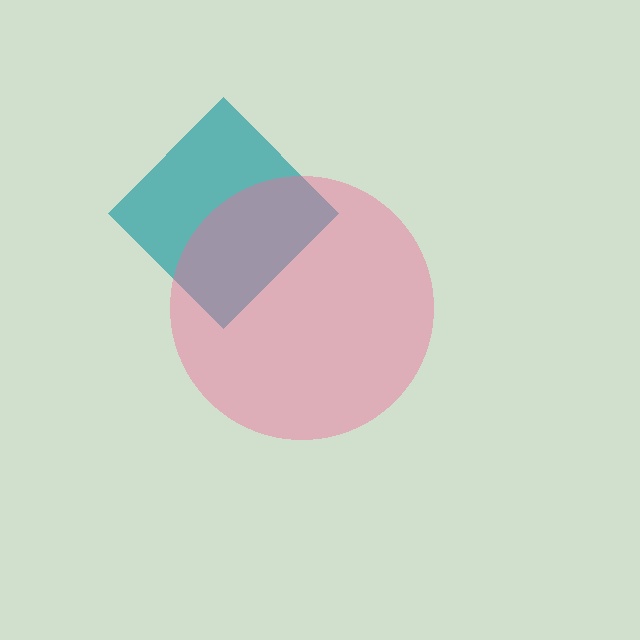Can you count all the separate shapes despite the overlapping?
Yes, there are 2 separate shapes.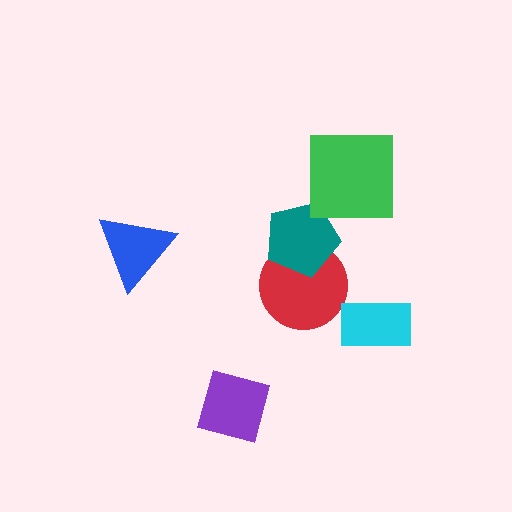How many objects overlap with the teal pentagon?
1 object overlaps with the teal pentagon.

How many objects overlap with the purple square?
0 objects overlap with the purple square.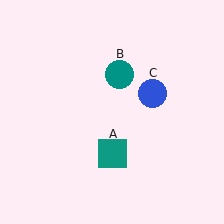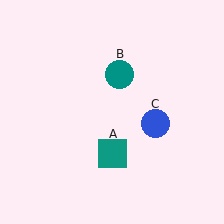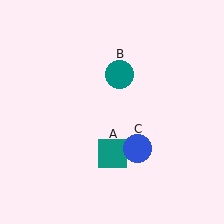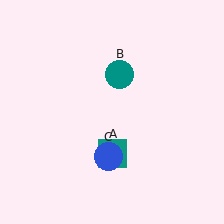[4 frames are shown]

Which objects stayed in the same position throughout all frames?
Teal square (object A) and teal circle (object B) remained stationary.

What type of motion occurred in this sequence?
The blue circle (object C) rotated clockwise around the center of the scene.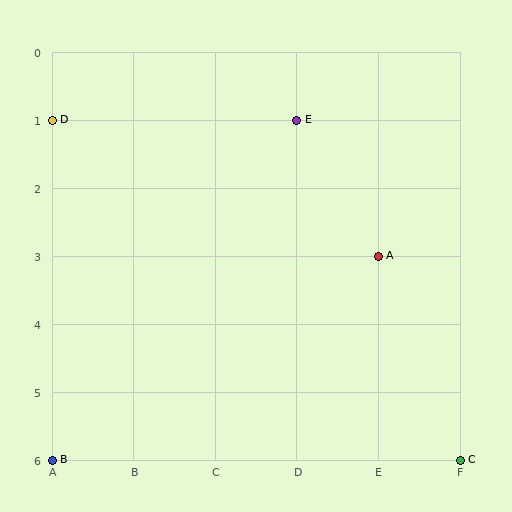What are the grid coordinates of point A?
Point A is at grid coordinates (E, 3).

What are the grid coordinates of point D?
Point D is at grid coordinates (A, 1).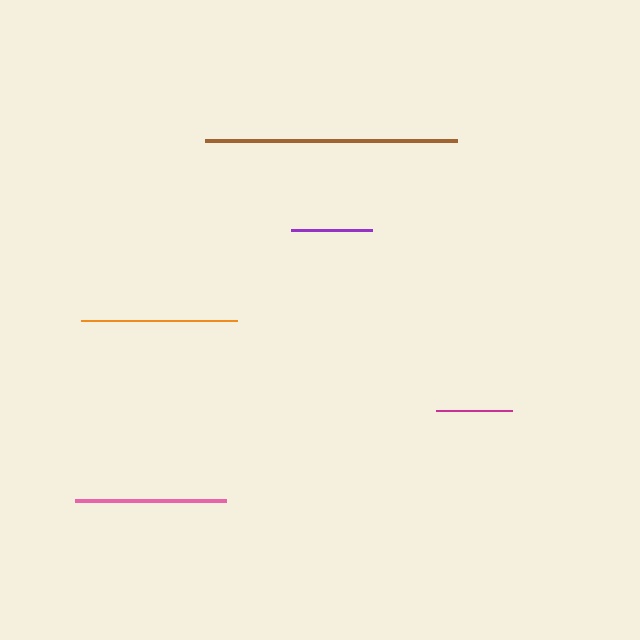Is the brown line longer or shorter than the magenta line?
The brown line is longer than the magenta line.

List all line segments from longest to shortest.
From longest to shortest: brown, orange, pink, purple, magenta.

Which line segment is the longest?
The brown line is the longest at approximately 252 pixels.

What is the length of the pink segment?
The pink segment is approximately 151 pixels long.